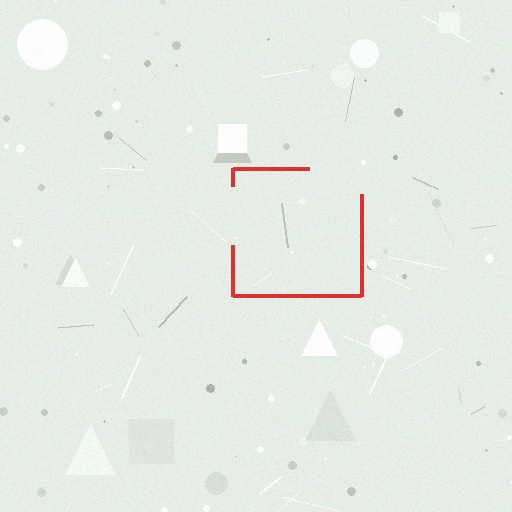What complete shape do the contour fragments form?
The contour fragments form a square.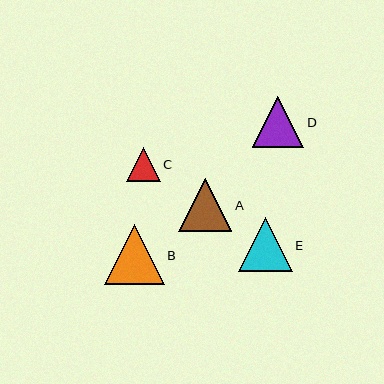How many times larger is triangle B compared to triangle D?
Triangle B is approximately 1.2 times the size of triangle D.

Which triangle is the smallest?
Triangle C is the smallest with a size of approximately 34 pixels.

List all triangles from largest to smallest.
From largest to smallest: B, E, A, D, C.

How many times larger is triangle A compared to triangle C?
Triangle A is approximately 1.6 times the size of triangle C.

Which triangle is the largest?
Triangle B is the largest with a size of approximately 60 pixels.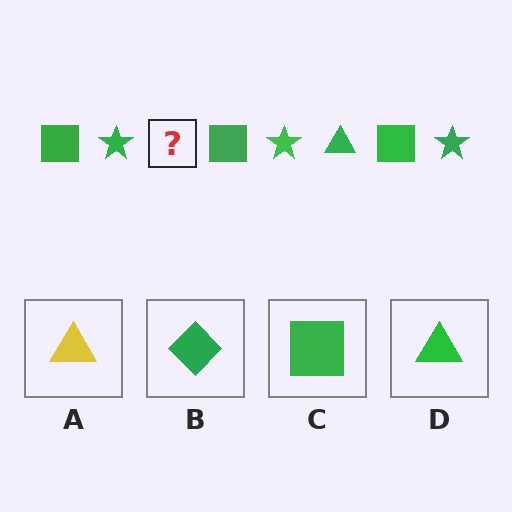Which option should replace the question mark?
Option D.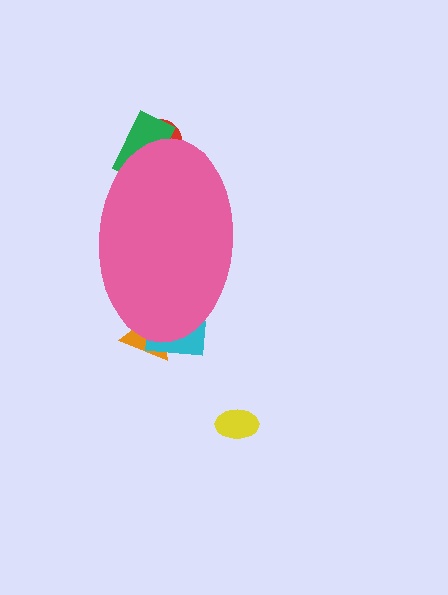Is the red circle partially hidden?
Yes, the red circle is partially hidden behind the pink ellipse.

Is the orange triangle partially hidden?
Yes, the orange triangle is partially hidden behind the pink ellipse.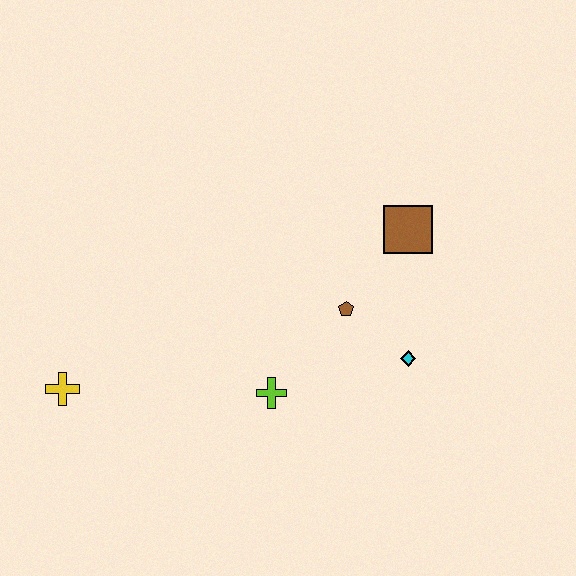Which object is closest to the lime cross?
The brown pentagon is closest to the lime cross.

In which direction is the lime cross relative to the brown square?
The lime cross is below the brown square.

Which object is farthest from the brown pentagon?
The yellow cross is farthest from the brown pentagon.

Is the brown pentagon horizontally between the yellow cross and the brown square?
Yes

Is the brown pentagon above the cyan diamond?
Yes